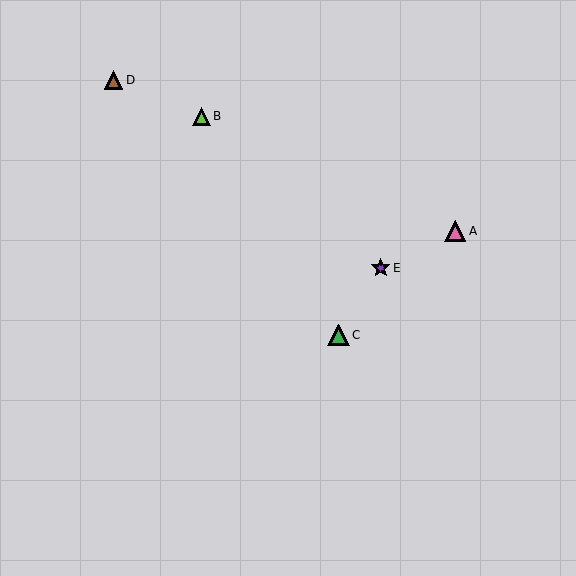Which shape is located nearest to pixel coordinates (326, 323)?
The green triangle (labeled C) at (339, 335) is nearest to that location.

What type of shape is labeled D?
Shape D is a brown triangle.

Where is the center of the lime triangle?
The center of the lime triangle is at (201, 116).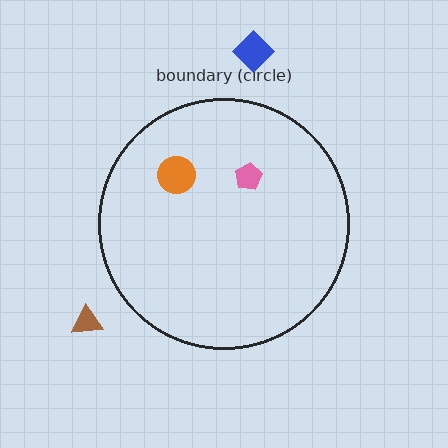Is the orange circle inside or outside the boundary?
Inside.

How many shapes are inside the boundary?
2 inside, 2 outside.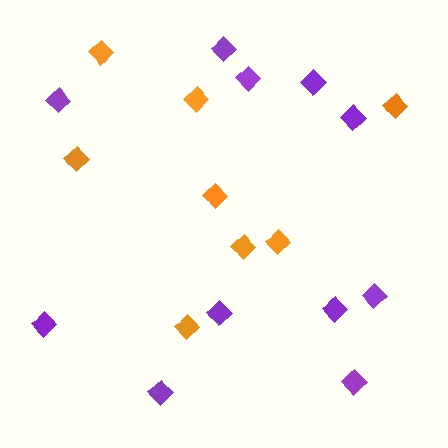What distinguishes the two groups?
There are 2 groups: one group of purple diamonds (11) and one group of orange diamonds (8).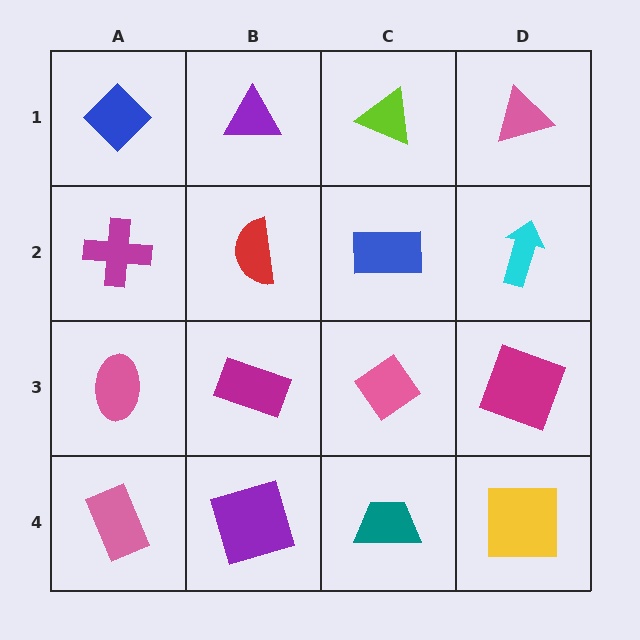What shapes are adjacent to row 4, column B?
A magenta rectangle (row 3, column B), a pink rectangle (row 4, column A), a teal trapezoid (row 4, column C).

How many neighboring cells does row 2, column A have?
3.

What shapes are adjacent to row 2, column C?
A lime triangle (row 1, column C), a pink diamond (row 3, column C), a red semicircle (row 2, column B), a cyan arrow (row 2, column D).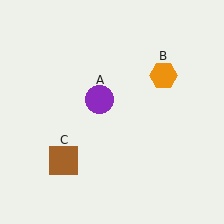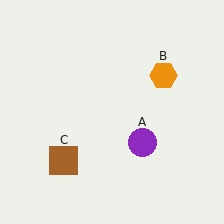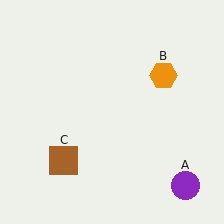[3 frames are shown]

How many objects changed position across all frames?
1 object changed position: purple circle (object A).